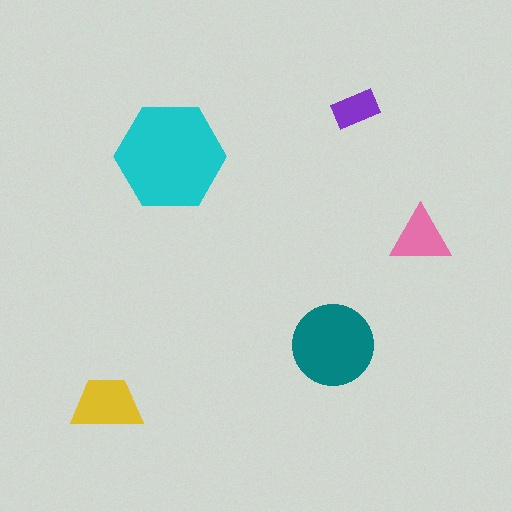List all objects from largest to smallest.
The cyan hexagon, the teal circle, the yellow trapezoid, the pink triangle, the purple rectangle.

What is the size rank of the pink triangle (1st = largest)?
4th.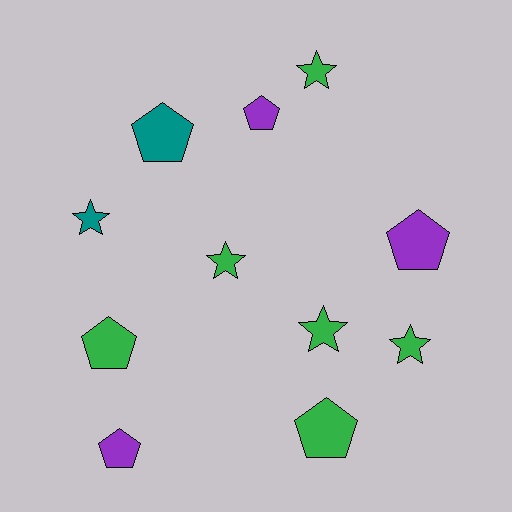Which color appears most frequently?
Green, with 6 objects.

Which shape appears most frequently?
Pentagon, with 6 objects.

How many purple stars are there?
There are no purple stars.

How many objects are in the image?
There are 11 objects.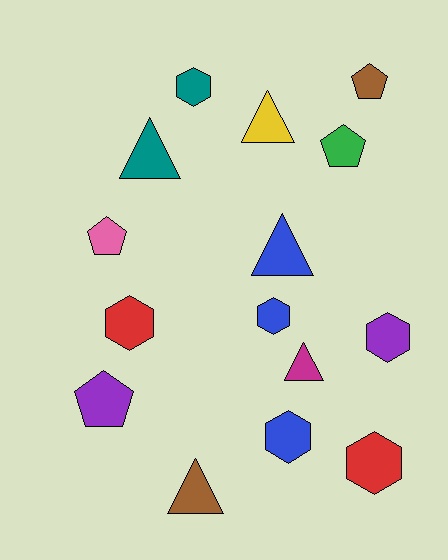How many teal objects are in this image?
There are 2 teal objects.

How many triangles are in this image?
There are 5 triangles.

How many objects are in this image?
There are 15 objects.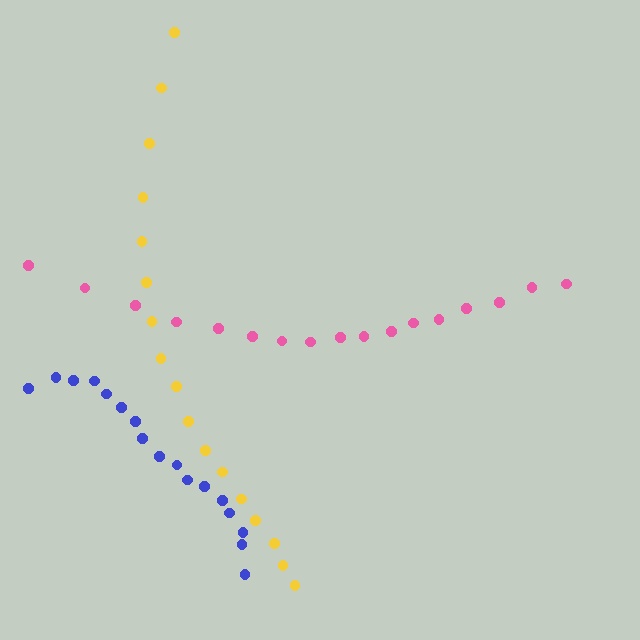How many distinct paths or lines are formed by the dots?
There are 3 distinct paths.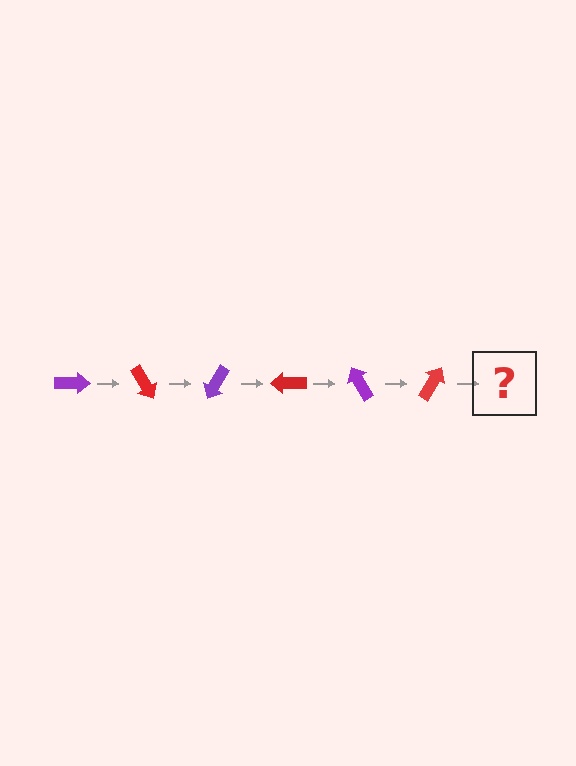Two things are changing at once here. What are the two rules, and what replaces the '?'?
The two rules are that it rotates 60 degrees each step and the color cycles through purple and red. The '?' should be a purple arrow, rotated 360 degrees from the start.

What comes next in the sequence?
The next element should be a purple arrow, rotated 360 degrees from the start.